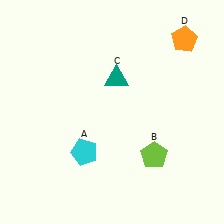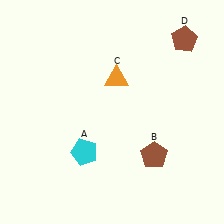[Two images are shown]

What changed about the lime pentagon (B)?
In Image 1, B is lime. In Image 2, it changed to brown.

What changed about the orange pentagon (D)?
In Image 1, D is orange. In Image 2, it changed to brown.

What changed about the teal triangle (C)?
In Image 1, C is teal. In Image 2, it changed to orange.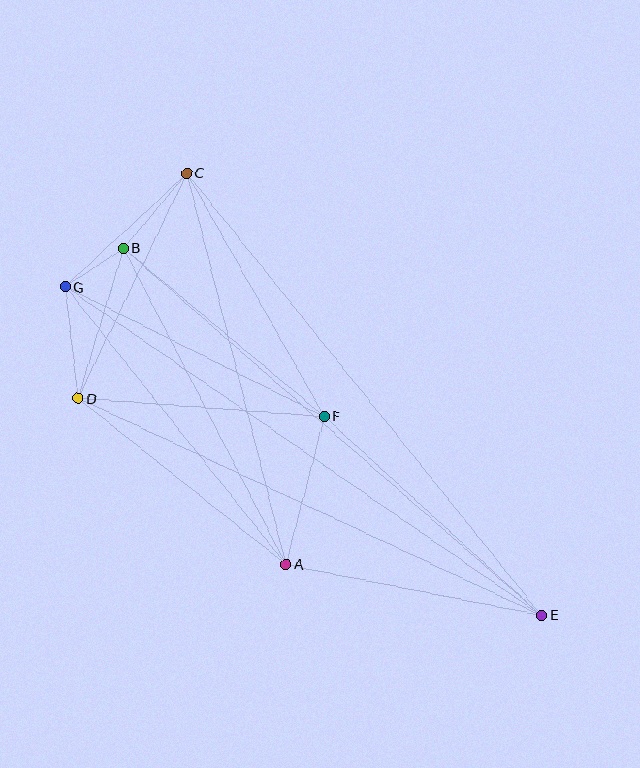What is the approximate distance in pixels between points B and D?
The distance between B and D is approximately 157 pixels.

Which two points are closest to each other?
Points B and G are closest to each other.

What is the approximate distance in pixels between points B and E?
The distance between B and E is approximately 557 pixels.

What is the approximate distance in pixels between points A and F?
The distance between A and F is approximately 153 pixels.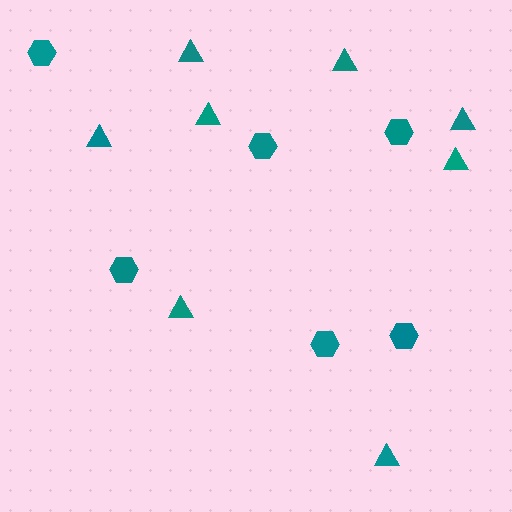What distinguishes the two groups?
There are 2 groups: one group of hexagons (6) and one group of triangles (8).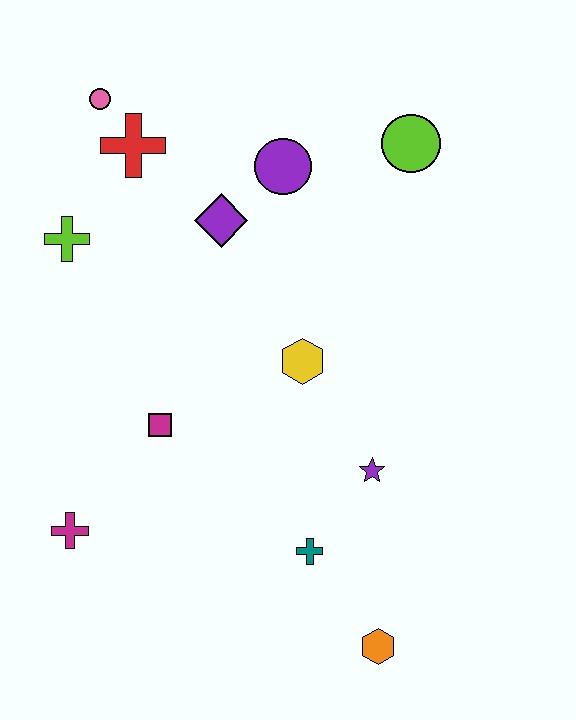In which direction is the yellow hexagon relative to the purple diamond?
The yellow hexagon is below the purple diamond.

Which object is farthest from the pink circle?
The orange hexagon is farthest from the pink circle.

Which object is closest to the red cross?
The pink circle is closest to the red cross.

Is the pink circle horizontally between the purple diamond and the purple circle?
No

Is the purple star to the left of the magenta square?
No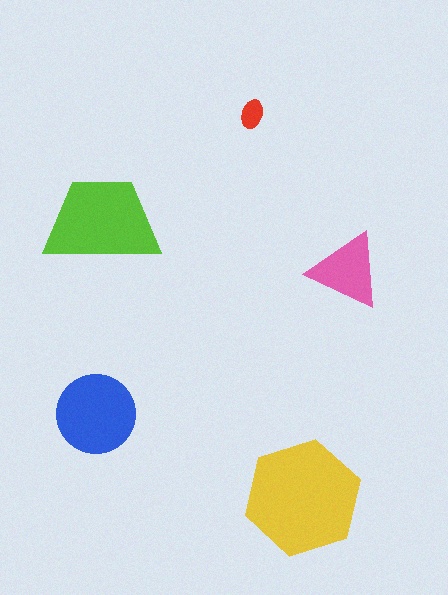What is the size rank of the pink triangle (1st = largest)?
4th.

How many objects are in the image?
There are 5 objects in the image.